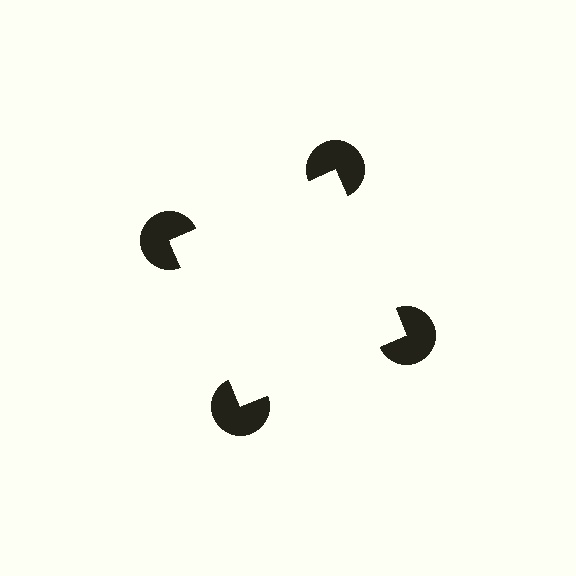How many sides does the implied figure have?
4 sides.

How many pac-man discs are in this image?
There are 4 — one at each vertex of the illusory square.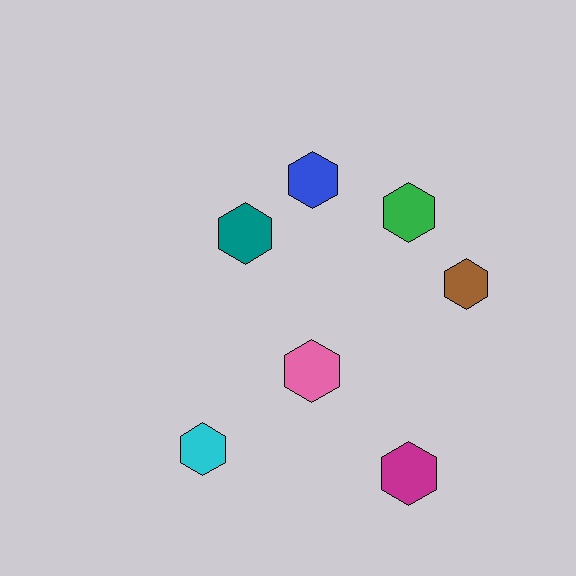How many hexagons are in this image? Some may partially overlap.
There are 7 hexagons.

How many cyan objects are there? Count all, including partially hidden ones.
There is 1 cyan object.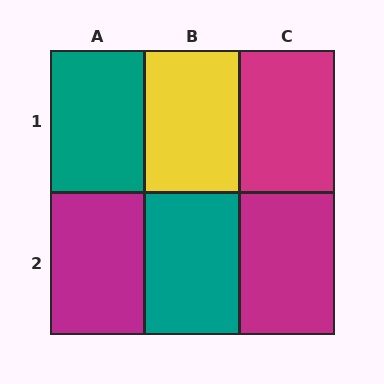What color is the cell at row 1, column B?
Yellow.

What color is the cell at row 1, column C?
Magenta.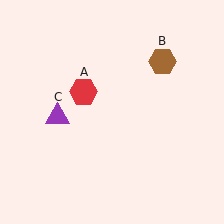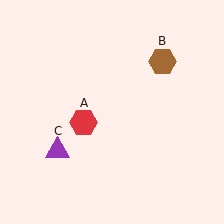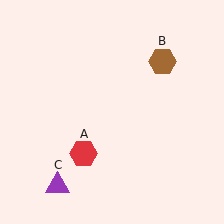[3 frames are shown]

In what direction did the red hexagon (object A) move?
The red hexagon (object A) moved down.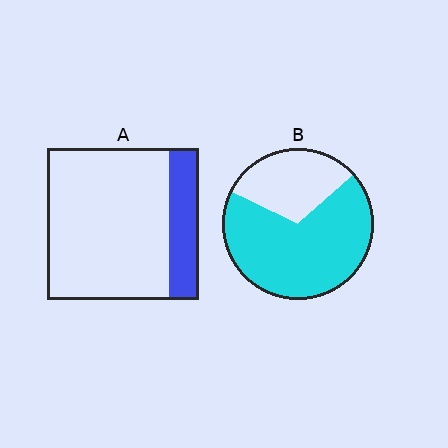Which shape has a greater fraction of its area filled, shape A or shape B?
Shape B.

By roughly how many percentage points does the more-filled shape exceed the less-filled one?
By roughly 50 percentage points (B over A).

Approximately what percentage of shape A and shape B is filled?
A is approximately 20% and B is approximately 70%.